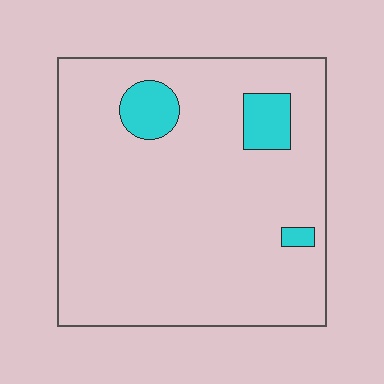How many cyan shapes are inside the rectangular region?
3.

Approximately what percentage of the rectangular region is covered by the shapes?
Approximately 10%.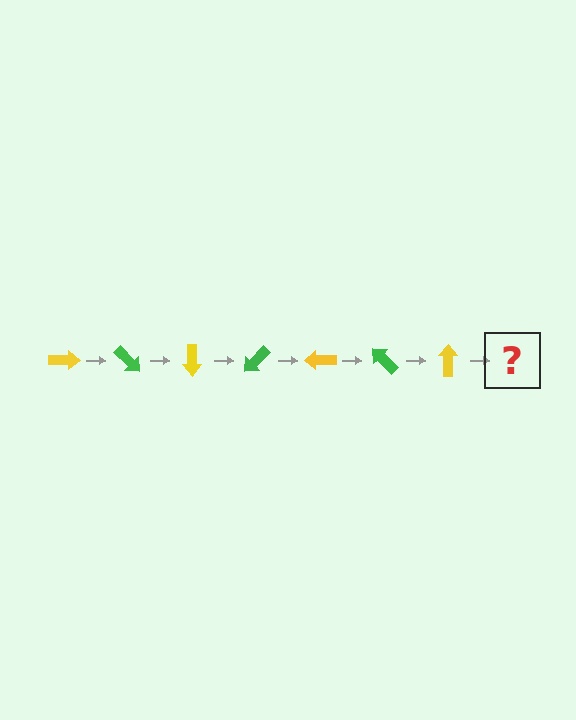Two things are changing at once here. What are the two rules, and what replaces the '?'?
The two rules are that it rotates 45 degrees each step and the color cycles through yellow and green. The '?' should be a green arrow, rotated 315 degrees from the start.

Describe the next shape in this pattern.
It should be a green arrow, rotated 315 degrees from the start.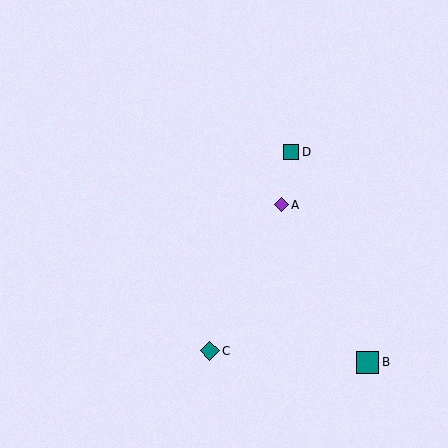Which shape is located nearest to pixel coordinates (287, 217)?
The purple diamond (labeled A) at (281, 205) is nearest to that location.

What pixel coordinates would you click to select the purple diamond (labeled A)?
Click at (281, 205) to select the purple diamond A.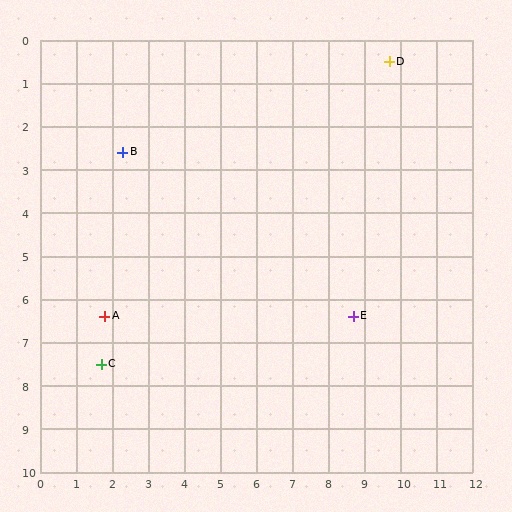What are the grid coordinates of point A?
Point A is at approximately (1.8, 6.4).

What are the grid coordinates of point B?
Point B is at approximately (2.3, 2.6).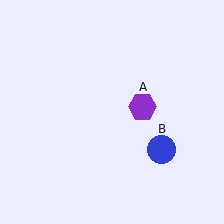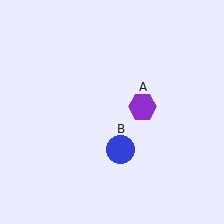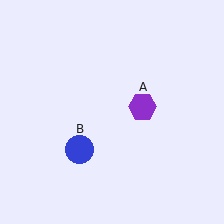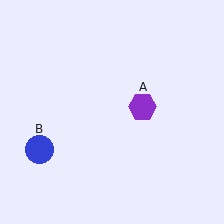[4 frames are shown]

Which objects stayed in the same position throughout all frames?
Purple hexagon (object A) remained stationary.